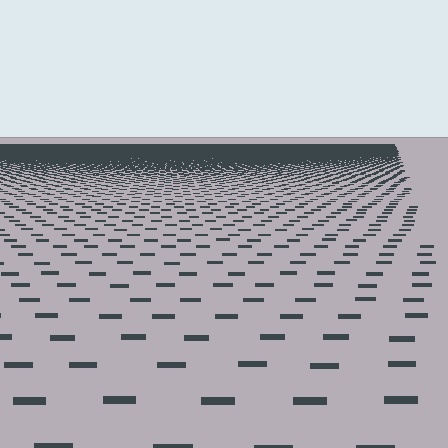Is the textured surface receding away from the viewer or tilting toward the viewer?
The surface is receding away from the viewer. Texture elements get smaller and denser toward the top.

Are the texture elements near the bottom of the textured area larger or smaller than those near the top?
Larger. Near the bottom, elements are closer to the viewer and appear at a bigger on-screen size.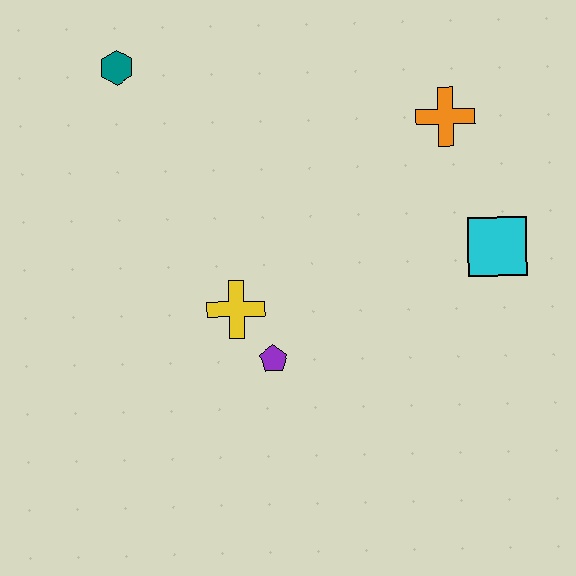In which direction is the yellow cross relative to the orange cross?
The yellow cross is to the left of the orange cross.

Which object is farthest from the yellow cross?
The orange cross is farthest from the yellow cross.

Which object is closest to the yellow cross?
The purple pentagon is closest to the yellow cross.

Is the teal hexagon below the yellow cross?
No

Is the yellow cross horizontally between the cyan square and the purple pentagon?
No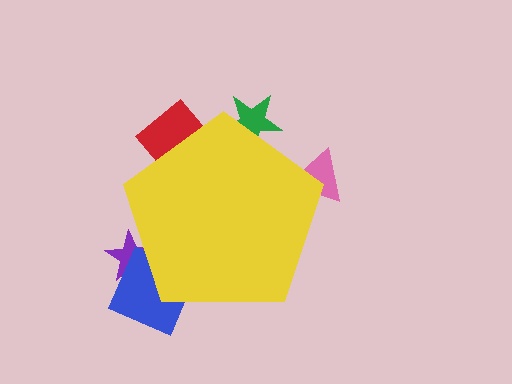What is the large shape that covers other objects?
A yellow pentagon.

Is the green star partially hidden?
Yes, the green star is partially hidden behind the yellow pentagon.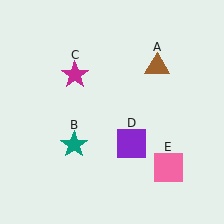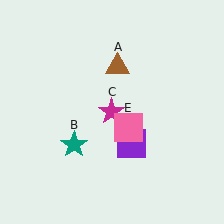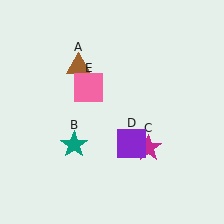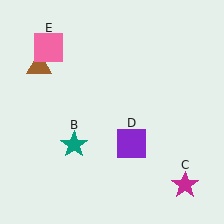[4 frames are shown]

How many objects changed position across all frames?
3 objects changed position: brown triangle (object A), magenta star (object C), pink square (object E).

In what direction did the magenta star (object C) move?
The magenta star (object C) moved down and to the right.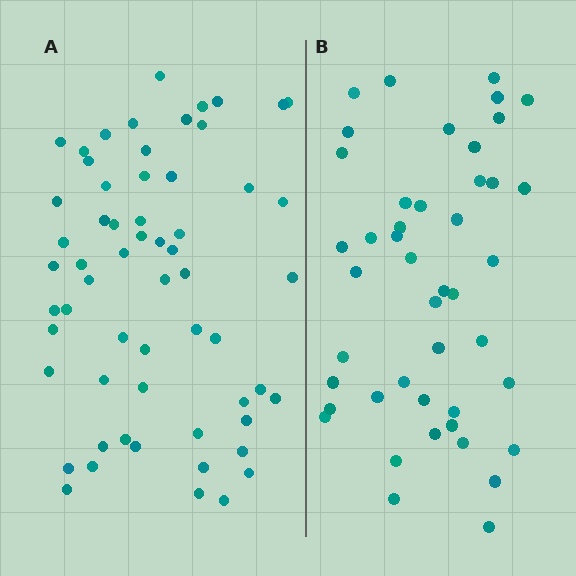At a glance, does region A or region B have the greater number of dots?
Region A (the left region) has more dots.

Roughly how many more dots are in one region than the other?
Region A has approximately 15 more dots than region B.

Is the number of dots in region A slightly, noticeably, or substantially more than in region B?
Region A has noticeably more, but not dramatically so. The ratio is roughly 1.3 to 1.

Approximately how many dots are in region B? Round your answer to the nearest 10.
About 40 dots. (The exact count is 45, which rounds to 40.)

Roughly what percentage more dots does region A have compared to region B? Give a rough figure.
About 35% more.